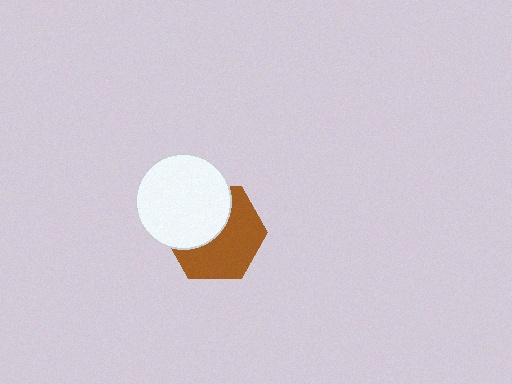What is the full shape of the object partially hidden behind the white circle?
The partially hidden object is a brown hexagon.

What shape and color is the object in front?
The object in front is a white circle.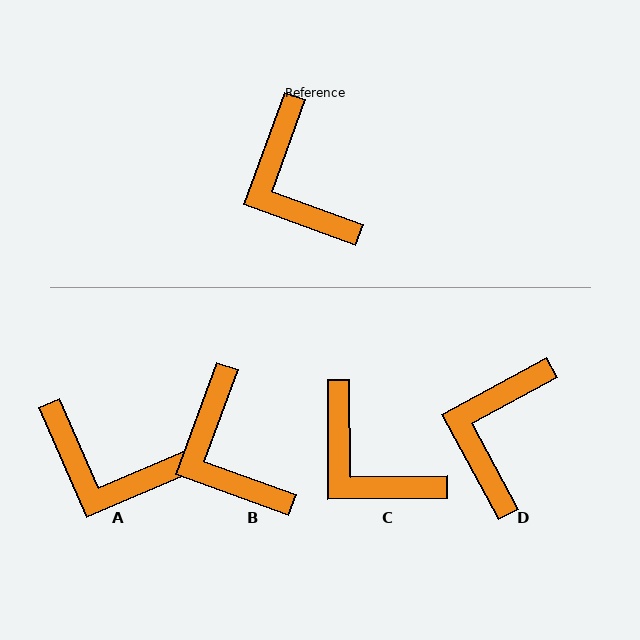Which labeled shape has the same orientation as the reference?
B.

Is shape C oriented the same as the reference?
No, it is off by about 20 degrees.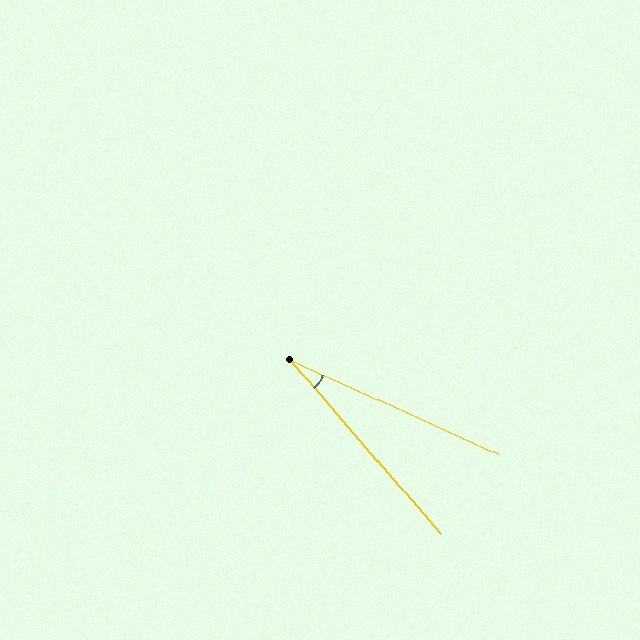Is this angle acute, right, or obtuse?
It is acute.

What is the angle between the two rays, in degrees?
Approximately 25 degrees.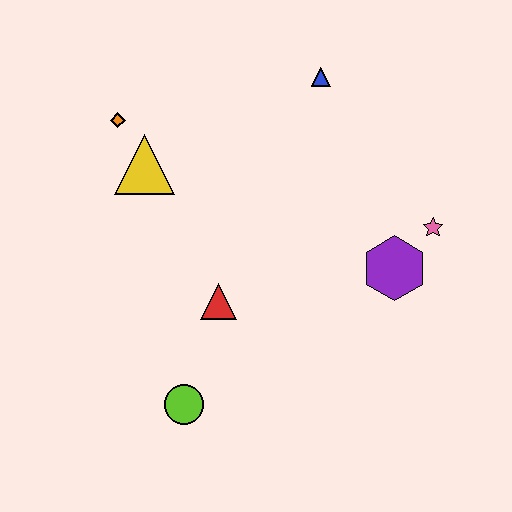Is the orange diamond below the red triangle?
No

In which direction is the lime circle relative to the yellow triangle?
The lime circle is below the yellow triangle.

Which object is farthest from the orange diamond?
The pink star is farthest from the orange diamond.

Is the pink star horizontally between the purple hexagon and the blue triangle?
No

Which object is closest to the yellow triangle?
The orange diamond is closest to the yellow triangle.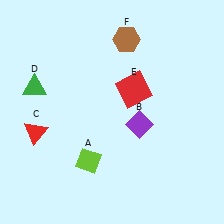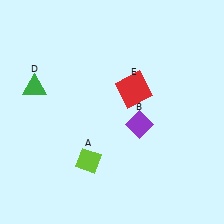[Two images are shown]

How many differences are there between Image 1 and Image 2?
There are 2 differences between the two images.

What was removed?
The red triangle (C), the brown hexagon (F) were removed in Image 2.